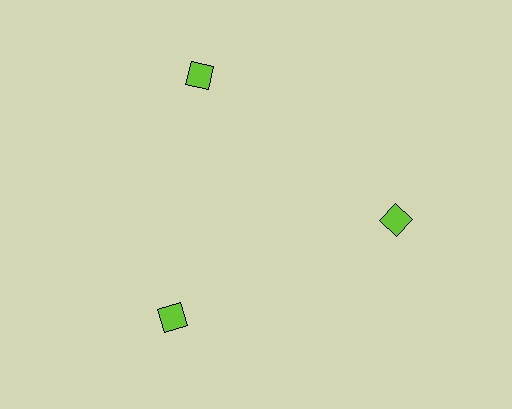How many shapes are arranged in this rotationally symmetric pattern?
There are 3 shapes, arranged in 3 groups of 1.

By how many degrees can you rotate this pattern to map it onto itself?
The pattern maps onto itself every 120 degrees of rotation.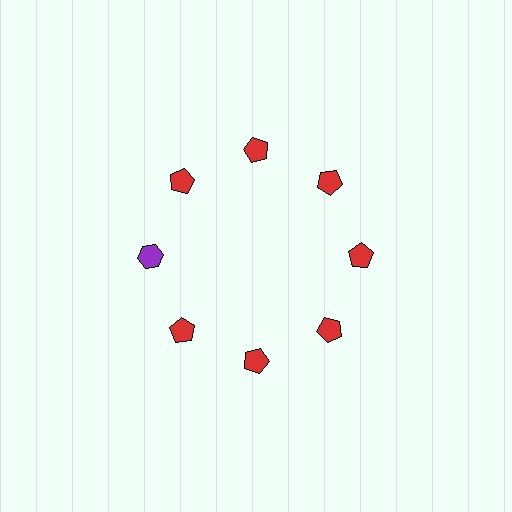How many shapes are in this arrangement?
There are 8 shapes arranged in a ring pattern.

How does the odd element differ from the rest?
It differs in both color (purple instead of red) and shape (hexagon instead of pentagon).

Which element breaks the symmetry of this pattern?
The purple hexagon at roughly the 9 o'clock position breaks the symmetry. All other shapes are red pentagons.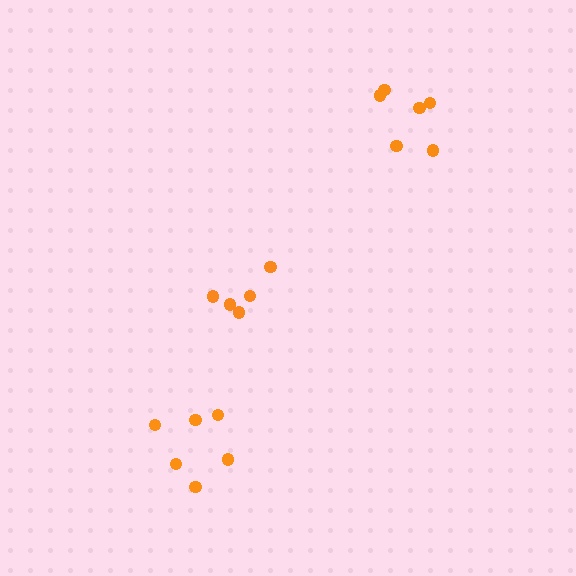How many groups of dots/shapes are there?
There are 3 groups.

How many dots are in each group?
Group 1: 6 dots, Group 2: 5 dots, Group 3: 6 dots (17 total).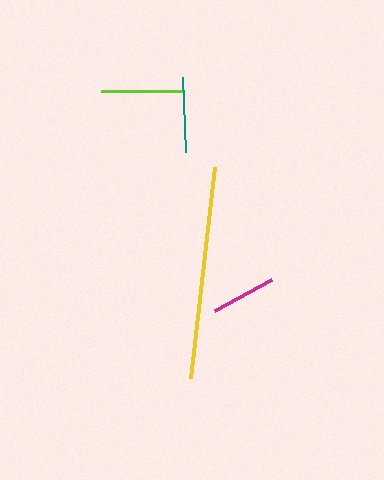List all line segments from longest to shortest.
From longest to shortest: yellow, lime, teal, magenta.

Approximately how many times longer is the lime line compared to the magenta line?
The lime line is approximately 1.3 times the length of the magenta line.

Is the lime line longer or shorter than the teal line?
The lime line is longer than the teal line.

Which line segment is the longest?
The yellow line is the longest at approximately 212 pixels.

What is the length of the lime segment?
The lime segment is approximately 82 pixels long.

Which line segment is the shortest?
The magenta line is the shortest at approximately 65 pixels.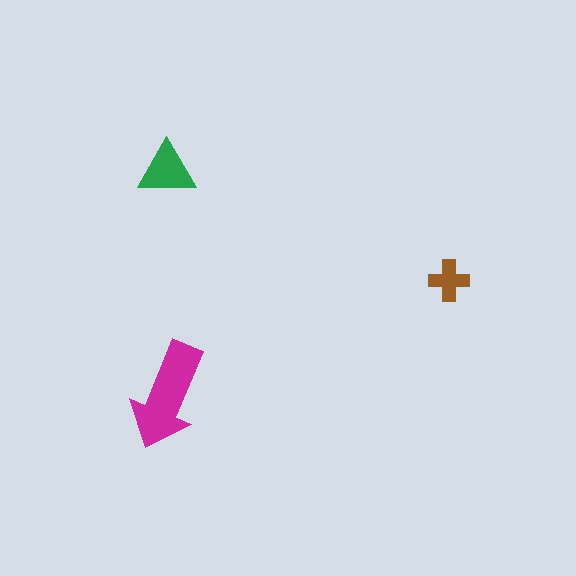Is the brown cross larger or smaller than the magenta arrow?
Smaller.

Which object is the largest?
The magenta arrow.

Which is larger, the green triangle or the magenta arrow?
The magenta arrow.